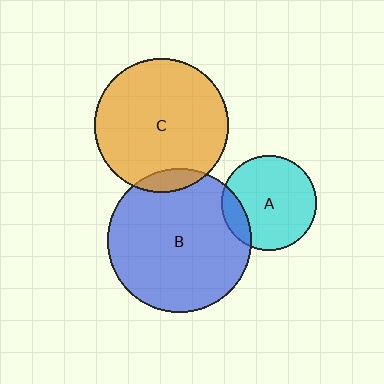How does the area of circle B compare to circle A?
Approximately 2.3 times.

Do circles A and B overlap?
Yes.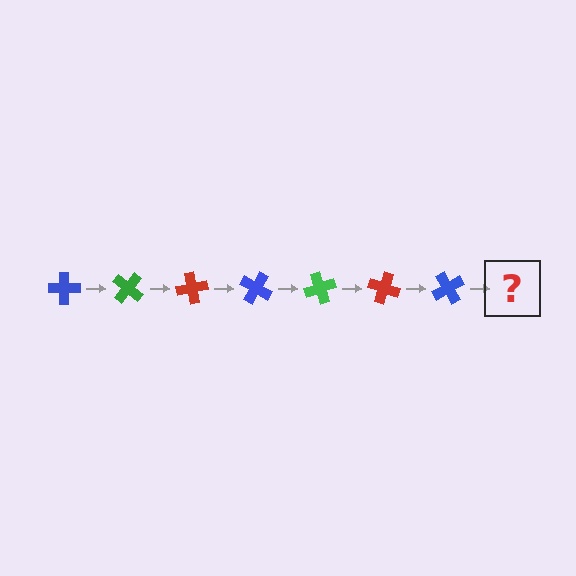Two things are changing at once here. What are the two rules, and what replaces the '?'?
The two rules are that it rotates 40 degrees each step and the color cycles through blue, green, and red. The '?' should be a green cross, rotated 280 degrees from the start.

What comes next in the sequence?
The next element should be a green cross, rotated 280 degrees from the start.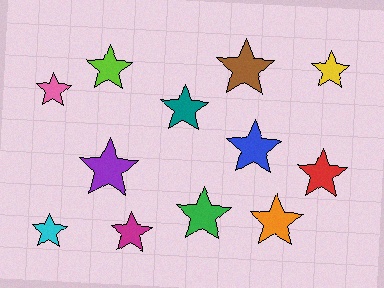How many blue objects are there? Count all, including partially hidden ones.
There is 1 blue object.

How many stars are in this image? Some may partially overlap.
There are 12 stars.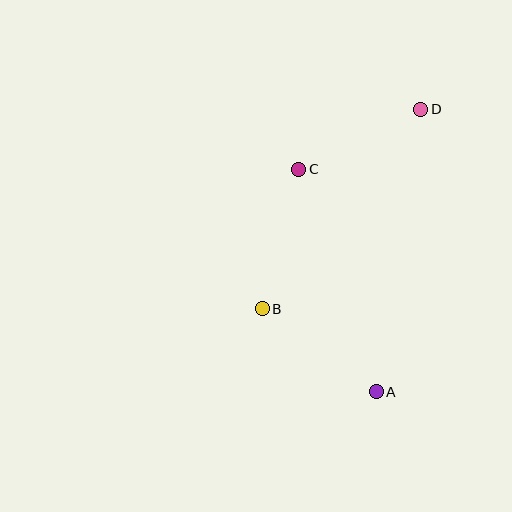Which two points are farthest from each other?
Points A and D are farthest from each other.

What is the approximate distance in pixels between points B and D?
The distance between B and D is approximately 255 pixels.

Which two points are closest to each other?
Points C and D are closest to each other.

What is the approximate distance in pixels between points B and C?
The distance between B and C is approximately 144 pixels.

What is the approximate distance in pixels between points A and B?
The distance between A and B is approximately 141 pixels.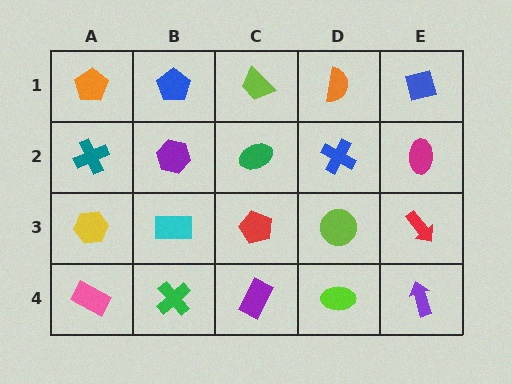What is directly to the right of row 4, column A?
A green cross.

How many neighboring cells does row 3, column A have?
3.